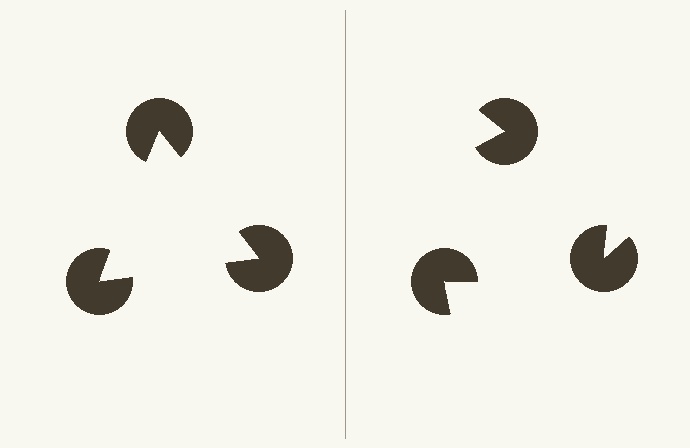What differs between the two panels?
The pac-man discs are positioned identically on both sides; only the wedge orientations differ. On the left they align to a triangle; on the right they are misaligned.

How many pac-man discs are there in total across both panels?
6 — 3 on each side.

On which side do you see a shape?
An illusory triangle appears on the left side. On the right side the wedge cuts are rotated, so no coherent shape forms.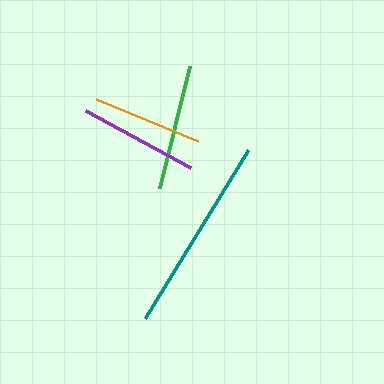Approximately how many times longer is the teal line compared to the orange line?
The teal line is approximately 1.8 times the length of the orange line.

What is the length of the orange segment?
The orange segment is approximately 110 pixels long.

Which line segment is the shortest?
The orange line is the shortest at approximately 110 pixels.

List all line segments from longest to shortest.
From longest to shortest: teal, green, purple, orange.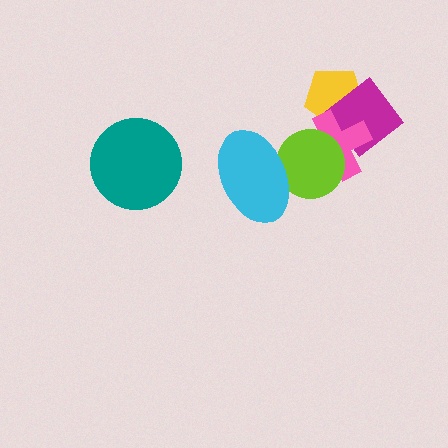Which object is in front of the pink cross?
The lime circle is in front of the pink cross.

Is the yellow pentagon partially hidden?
Yes, it is partially covered by another shape.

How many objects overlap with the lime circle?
2 objects overlap with the lime circle.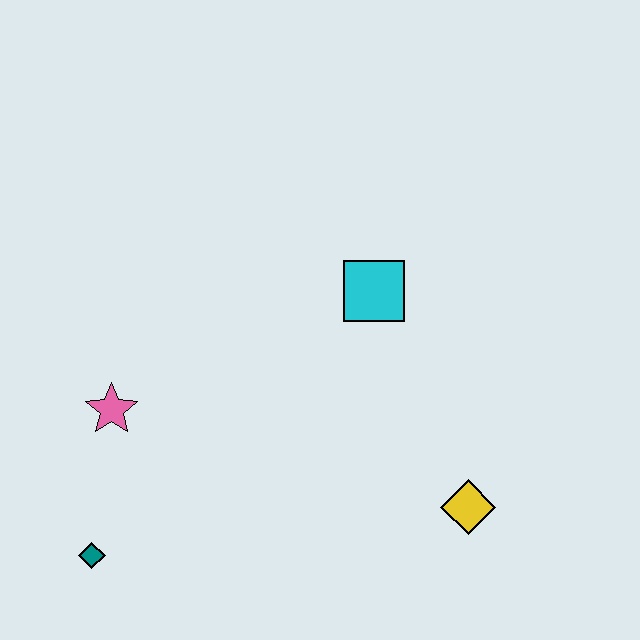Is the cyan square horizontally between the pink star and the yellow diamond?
Yes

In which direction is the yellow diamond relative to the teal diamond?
The yellow diamond is to the right of the teal diamond.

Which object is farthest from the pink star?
The yellow diamond is farthest from the pink star.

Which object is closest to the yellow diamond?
The cyan square is closest to the yellow diamond.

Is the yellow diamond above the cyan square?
No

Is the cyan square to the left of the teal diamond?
No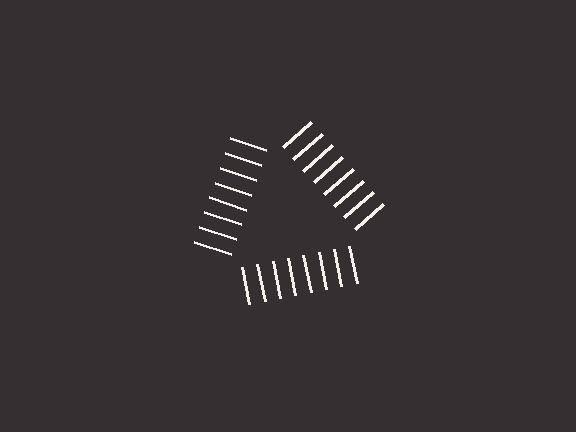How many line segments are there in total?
24 — 8 along each of the 3 edges.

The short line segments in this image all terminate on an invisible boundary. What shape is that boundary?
An illusory triangle — the line segments terminate on its edges but no continuous stroke is drawn.